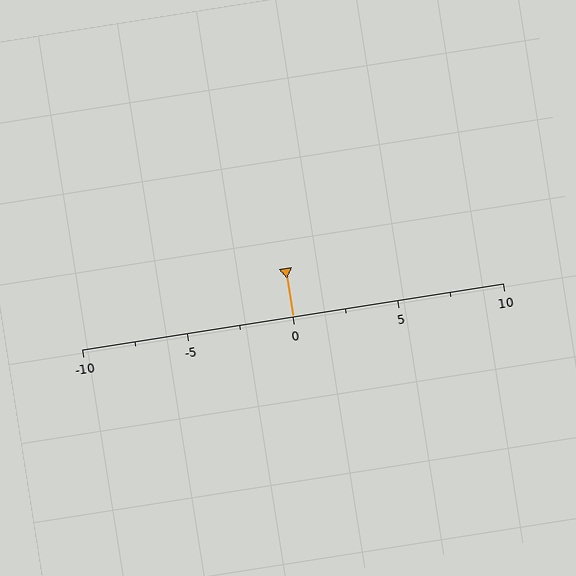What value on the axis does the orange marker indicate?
The marker indicates approximately 0.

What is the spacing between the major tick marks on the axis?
The major ticks are spaced 5 apart.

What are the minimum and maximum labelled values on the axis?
The axis runs from -10 to 10.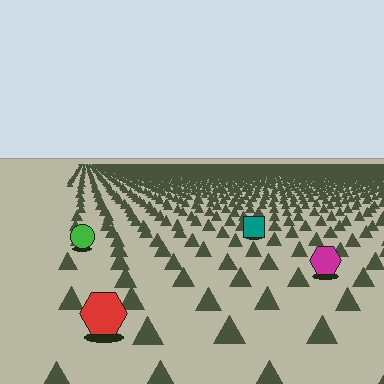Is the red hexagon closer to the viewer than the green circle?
Yes. The red hexagon is closer — you can tell from the texture gradient: the ground texture is coarser near it.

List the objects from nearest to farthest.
From nearest to farthest: the red hexagon, the magenta hexagon, the green circle, the teal square.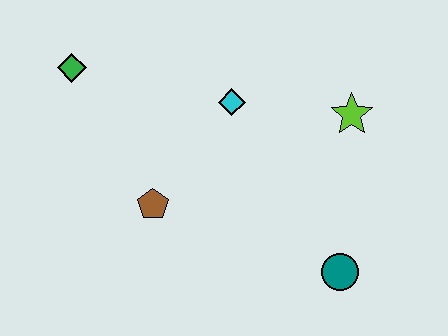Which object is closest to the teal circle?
The lime star is closest to the teal circle.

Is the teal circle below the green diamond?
Yes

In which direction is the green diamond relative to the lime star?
The green diamond is to the left of the lime star.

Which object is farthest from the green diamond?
The teal circle is farthest from the green diamond.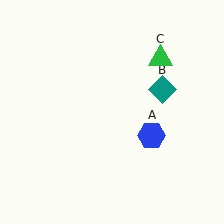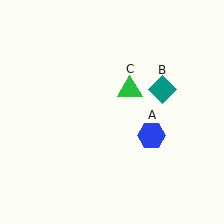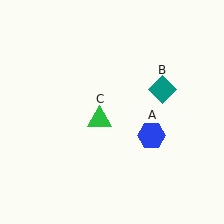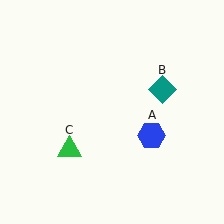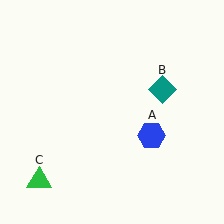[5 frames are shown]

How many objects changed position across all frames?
1 object changed position: green triangle (object C).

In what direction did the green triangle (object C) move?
The green triangle (object C) moved down and to the left.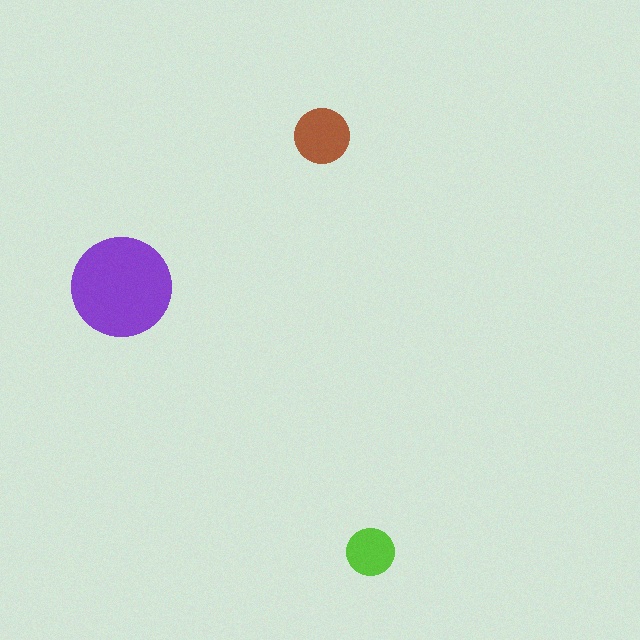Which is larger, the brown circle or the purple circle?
The purple one.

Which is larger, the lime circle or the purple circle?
The purple one.